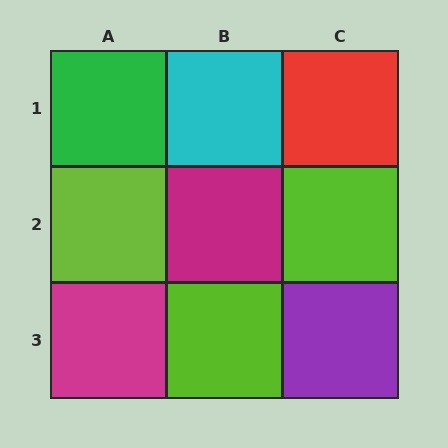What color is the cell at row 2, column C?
Lime.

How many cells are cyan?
1 cell is cyan.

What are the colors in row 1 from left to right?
Green, cyan, red.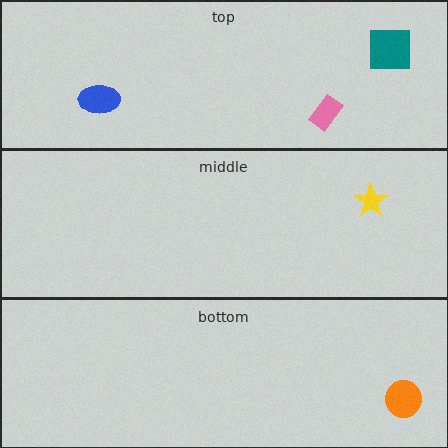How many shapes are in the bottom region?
1.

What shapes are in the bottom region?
The orange circle.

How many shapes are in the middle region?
1.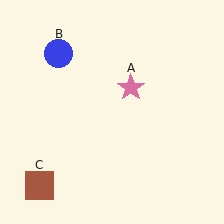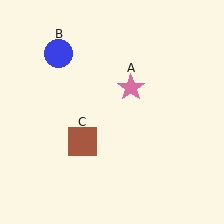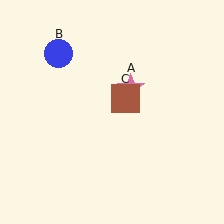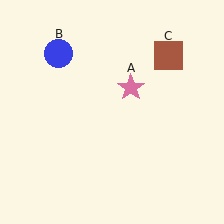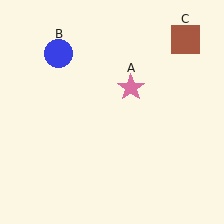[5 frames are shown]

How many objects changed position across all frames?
1 object changed position: brown square (object C).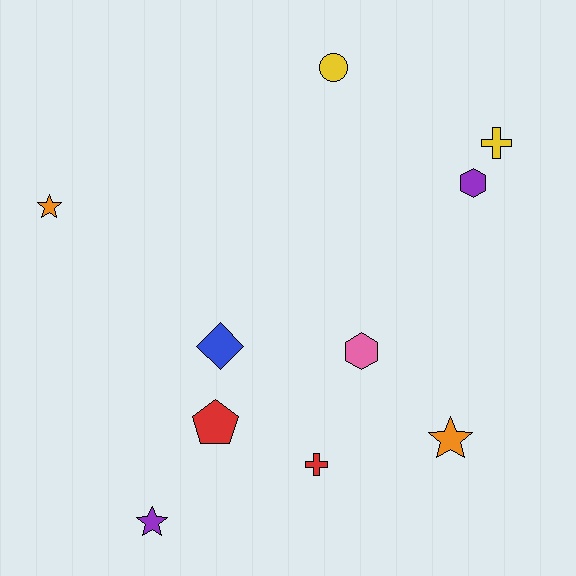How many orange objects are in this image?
There are 2 orange objects.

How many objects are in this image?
There are 10 objects.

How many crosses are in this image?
There are 2 crosses.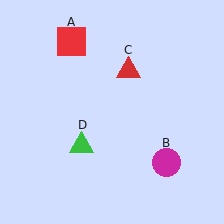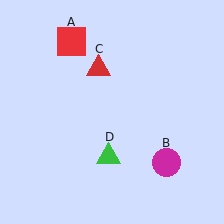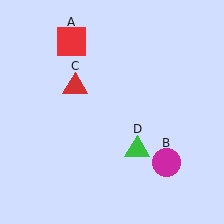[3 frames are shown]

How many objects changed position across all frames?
2 objects changed position: red triangle (object C), green triangle (object D).